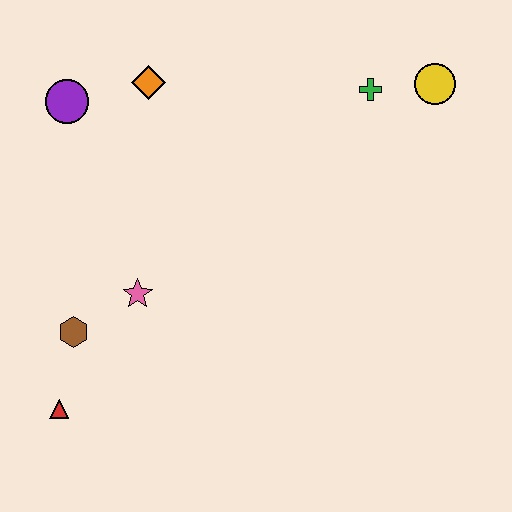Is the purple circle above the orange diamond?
No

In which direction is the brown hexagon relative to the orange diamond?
The brown hexagon is below the orange diamond.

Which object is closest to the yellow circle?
The green cross is closest to the yellow circle.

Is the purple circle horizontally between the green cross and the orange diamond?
No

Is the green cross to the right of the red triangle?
Yes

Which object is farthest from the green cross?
The red triangle is farthest from the green cross.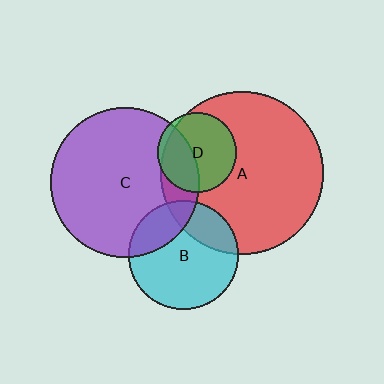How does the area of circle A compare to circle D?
Approximately 4.2 times.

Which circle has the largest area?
Circle A (red).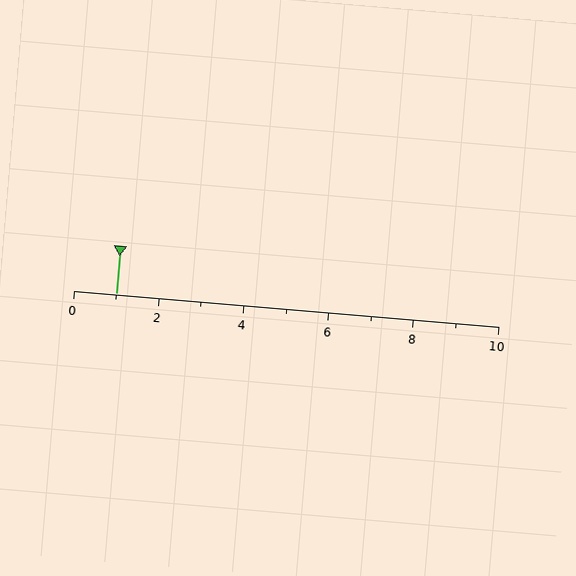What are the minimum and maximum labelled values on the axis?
The axis runs from 0 to 10.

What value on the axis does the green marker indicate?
The marker indicates approximately 1.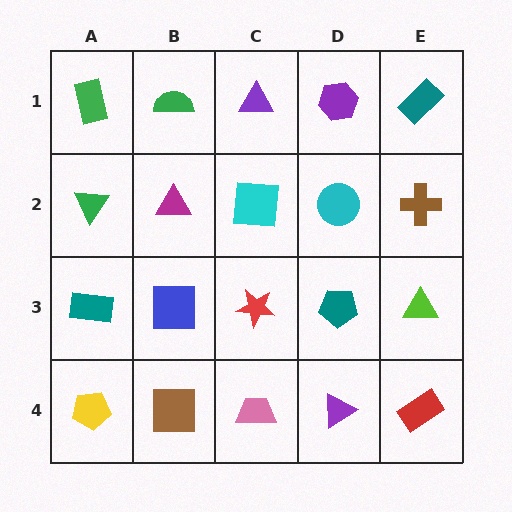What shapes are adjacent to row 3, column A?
A green triangle (row 2, column A), a yellow pentagon (row 4, column A), a blue square (row 3, column B).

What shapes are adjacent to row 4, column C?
A red star (row 3, column C), a brown square (row 4, column B), a purple triangle (row 4, column D).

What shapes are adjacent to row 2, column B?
A green semicircle (row 1, column B), a blue square (row 3, column B), a green triangle (row 2, column A), a cyan square (row 2, column C).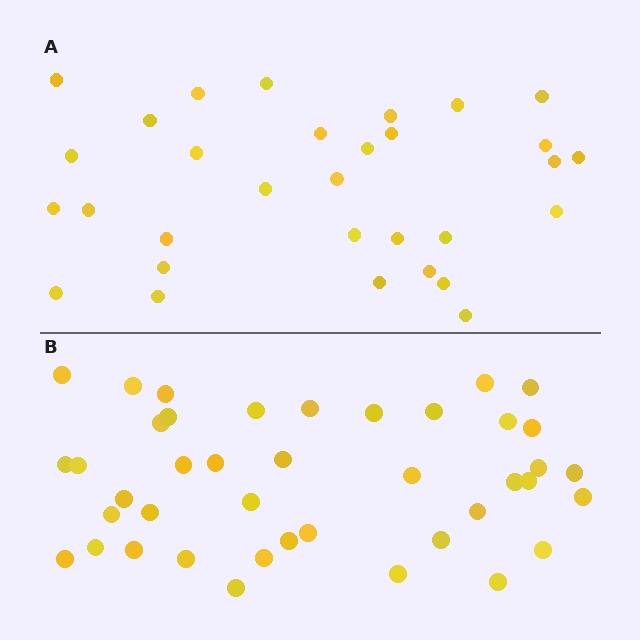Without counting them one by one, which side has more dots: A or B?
Region B (the bottom region) has more dots.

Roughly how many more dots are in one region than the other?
Region B has roughly 10 or so more dots than region A.